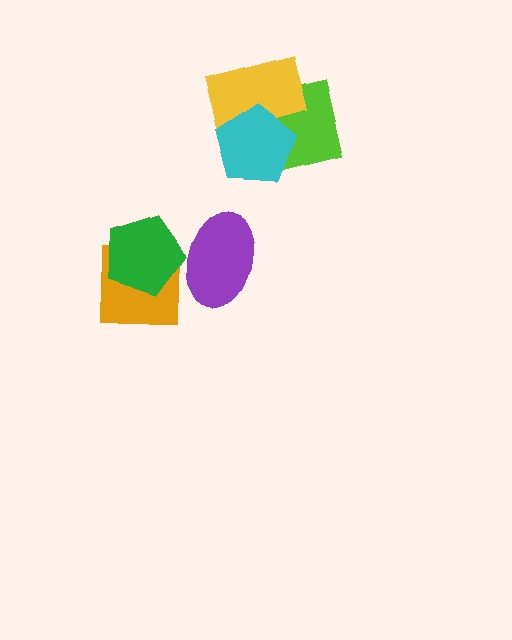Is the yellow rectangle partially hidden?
Yes, it is partially covered by another shape.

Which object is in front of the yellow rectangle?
The cyan pentagon is in front of the yellow rectangle.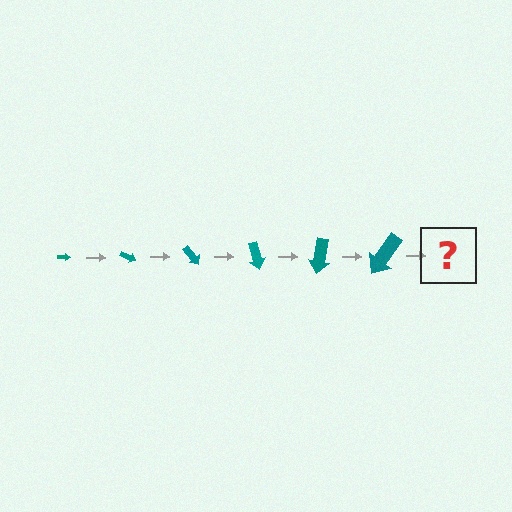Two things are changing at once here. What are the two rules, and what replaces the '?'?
The two rules are that the arrow grows larger each step and it rotates 25 degrees each step. The '?' should be an arrow, larger than the previous one and rotated 150 degrees from the start.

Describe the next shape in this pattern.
It should be an arrow, larger than the previous one and rotated 150 degrees from the start.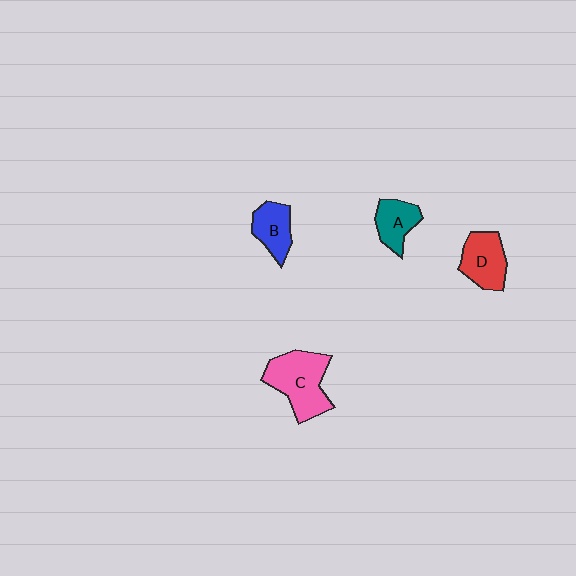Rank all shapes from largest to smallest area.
From largest to smallest: C (pink), D (red), B (blue), A (teal).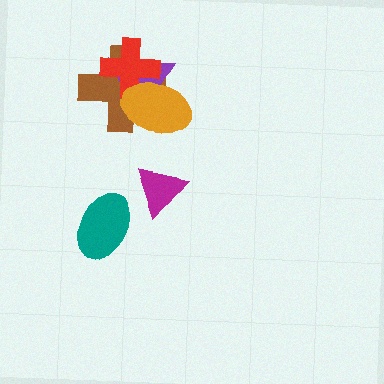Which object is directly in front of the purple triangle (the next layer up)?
The red cross is directly in front of the purple triangle.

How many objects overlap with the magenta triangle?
0 objects overlap with the magenta triangle.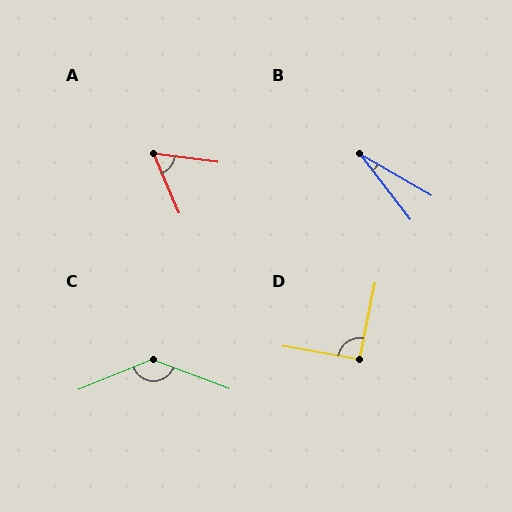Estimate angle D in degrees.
Approximately 92 degrees.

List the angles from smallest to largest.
B (23°), A (59°), D (92°), C (137°).